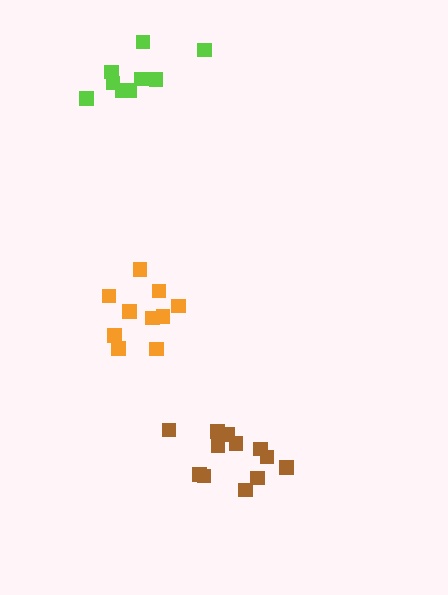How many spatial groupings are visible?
There are 3 spatial groupings.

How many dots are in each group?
Group 1: 12 dots, Group 2: 10 dots, Group 3: 9 dots (31 total).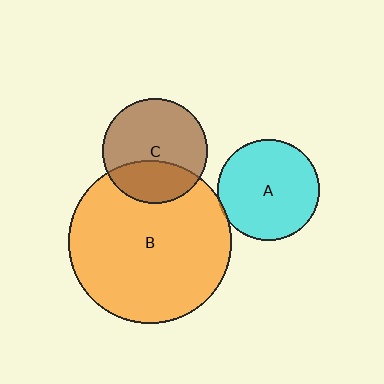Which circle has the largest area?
Circle B (orange).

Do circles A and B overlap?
Yes.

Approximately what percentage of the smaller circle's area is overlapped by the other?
Approximately 5%.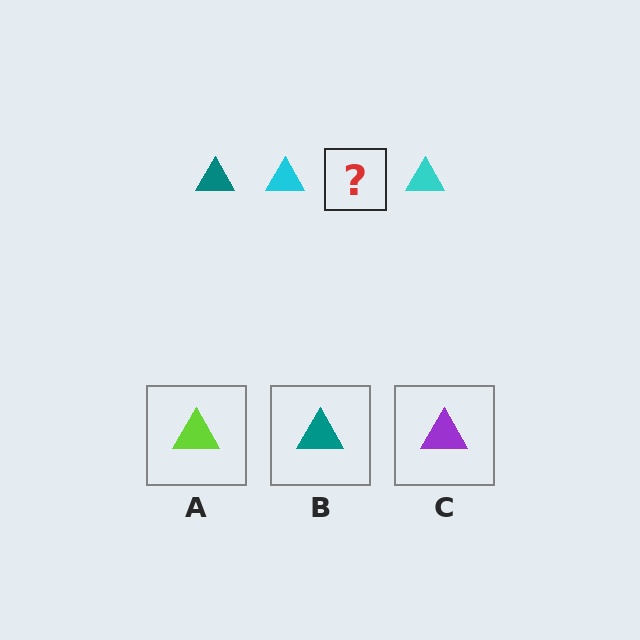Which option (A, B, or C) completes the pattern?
B.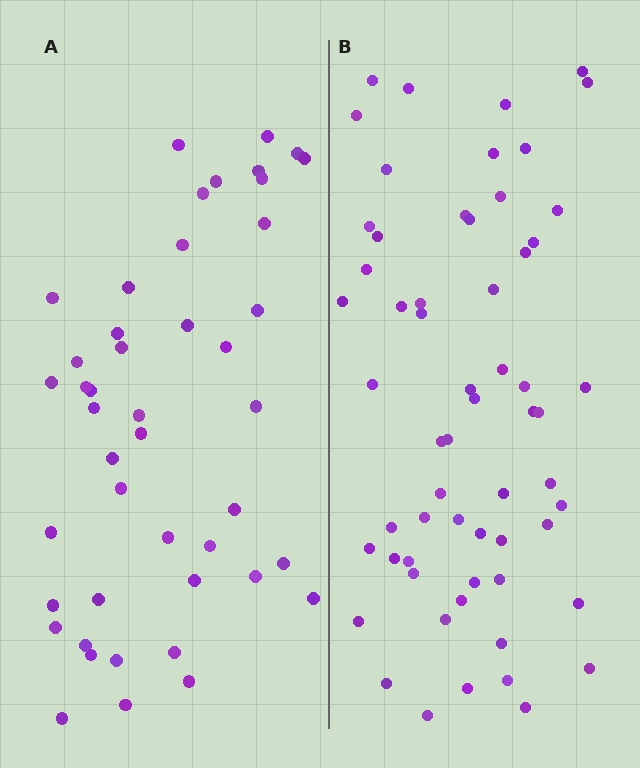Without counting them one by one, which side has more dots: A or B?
Region B (the right region) has more dots.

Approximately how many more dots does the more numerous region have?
Region B has approximately 15 more dots than region A.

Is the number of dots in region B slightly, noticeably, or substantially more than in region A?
Region B has noticeably more, but not dramatically so. The ratio is roughly 1.3 to 1.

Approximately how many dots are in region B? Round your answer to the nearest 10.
About 60 dots.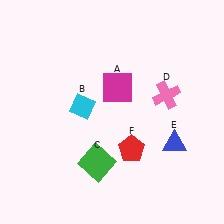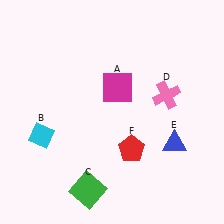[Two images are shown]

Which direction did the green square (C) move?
The green square (C) moved down.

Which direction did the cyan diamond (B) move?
The cyan diamond (B) moved left.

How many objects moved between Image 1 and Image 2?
2 objects moved between the two images.